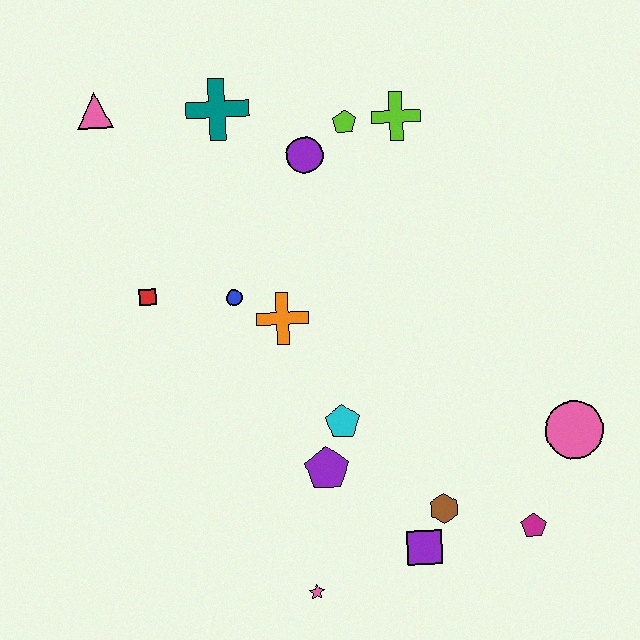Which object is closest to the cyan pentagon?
The purple pentagon is closest to the cyan pentagon.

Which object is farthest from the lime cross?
The pink star is farthest from the lime cross.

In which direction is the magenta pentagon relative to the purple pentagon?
The magenta pentagon is to the right of the purple pentagon.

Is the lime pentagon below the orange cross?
No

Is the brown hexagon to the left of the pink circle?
Yes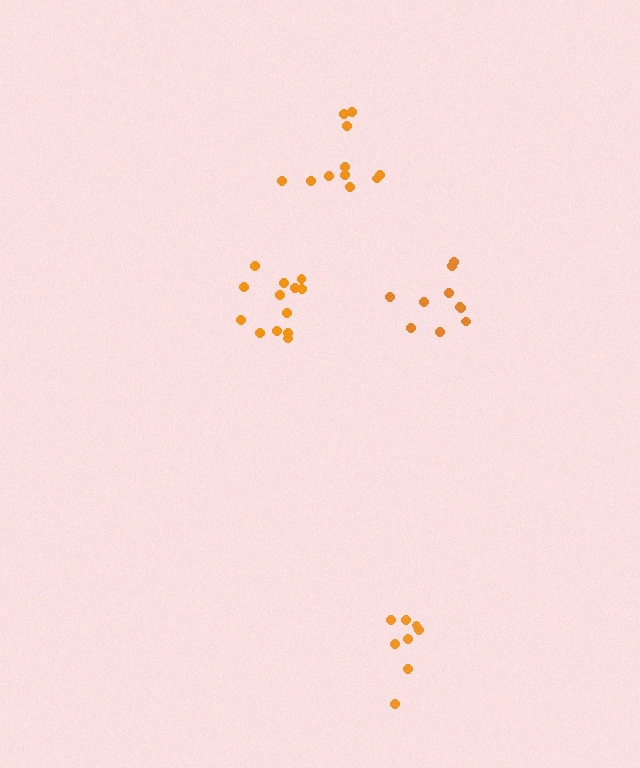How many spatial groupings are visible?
There are 4 spatial groupings.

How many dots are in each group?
Group 1: 13 dots, Group 2: 8 dots, Group 3: 11 dots, Group 4: 10 dots (42 total).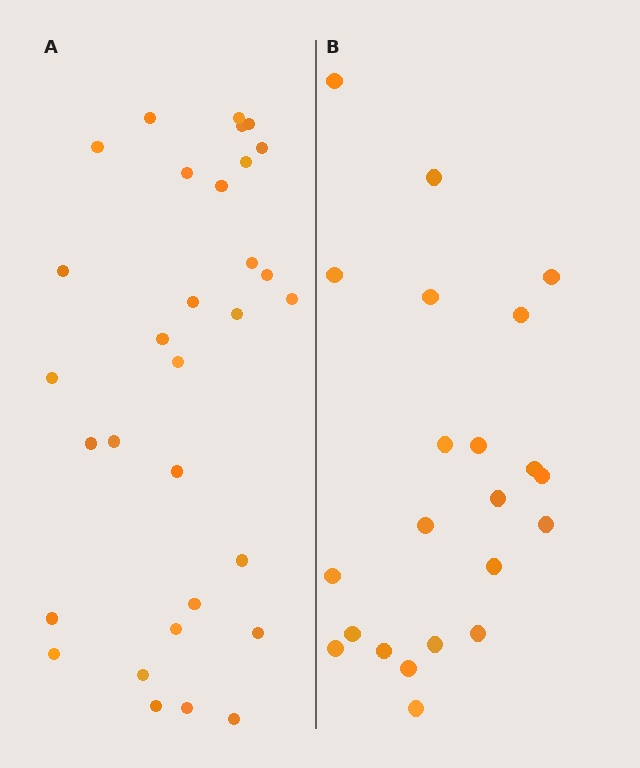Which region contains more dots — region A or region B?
Region A (the left region) has more dots.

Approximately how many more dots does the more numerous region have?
Region A has roughly 8 or so more dots than region B.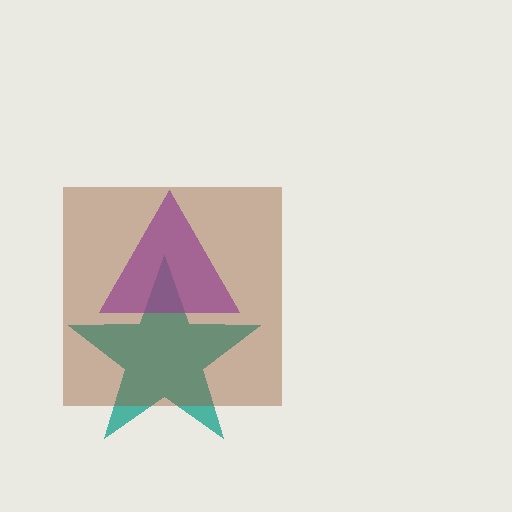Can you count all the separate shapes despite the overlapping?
Yes, there are 3 separate shapes.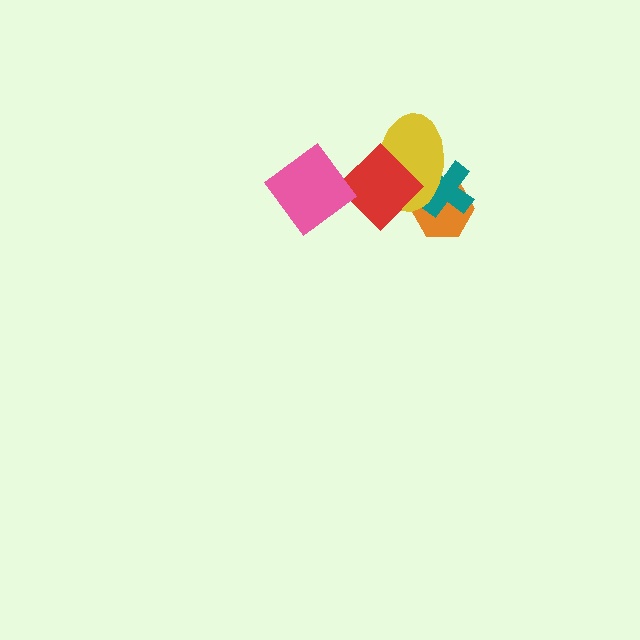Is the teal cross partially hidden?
Yes, it is partially covered by another shape.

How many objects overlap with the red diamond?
3 objects overlap with the red diamond.